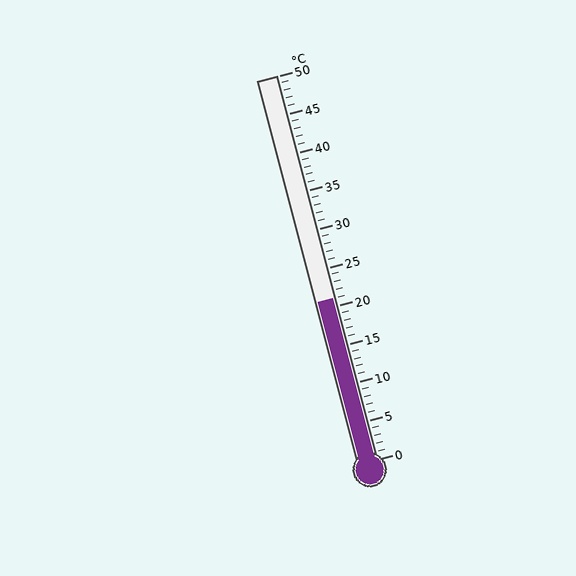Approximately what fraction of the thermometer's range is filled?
The thermometer is filled to approximately 40% of its range.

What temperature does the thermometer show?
The thermometer shows approximately 21°C.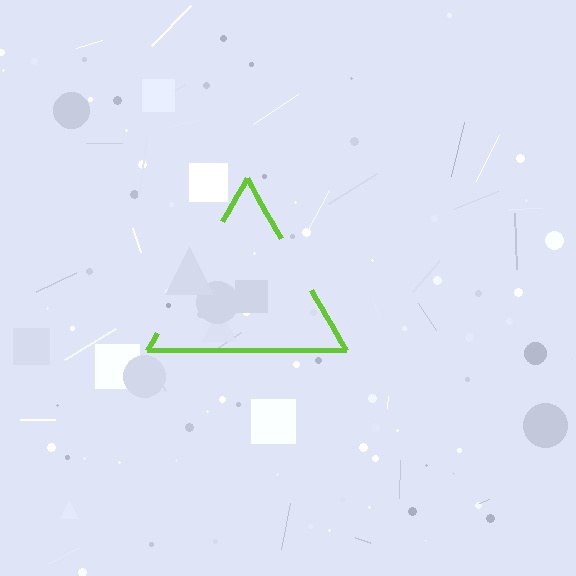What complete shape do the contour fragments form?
The contour fragments form a triangle.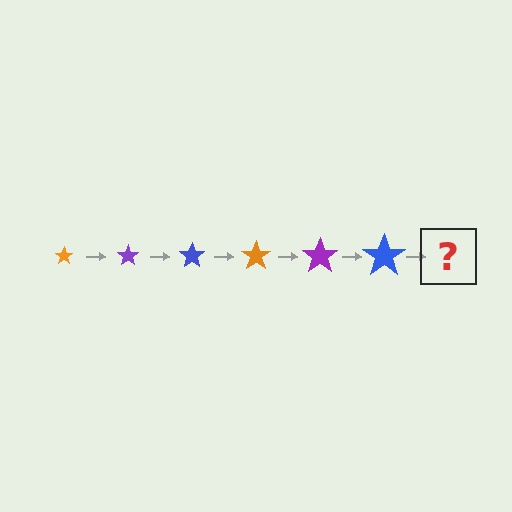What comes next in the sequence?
The next element should be an orange star, larger than the previous one.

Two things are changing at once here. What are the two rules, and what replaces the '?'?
The two rules are that the star grows larger each step and the color cycles through orange, purple, and blue. The '?' should be an orange star, larger than the previous one.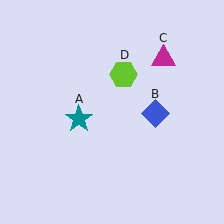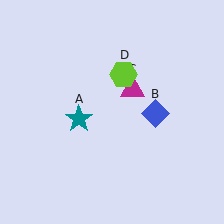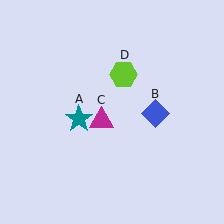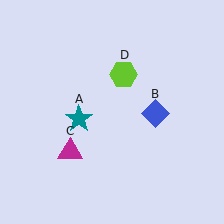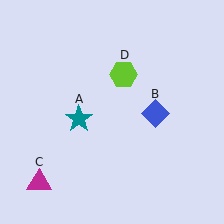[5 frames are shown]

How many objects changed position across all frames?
1 object changed position: magenta triangle (object C).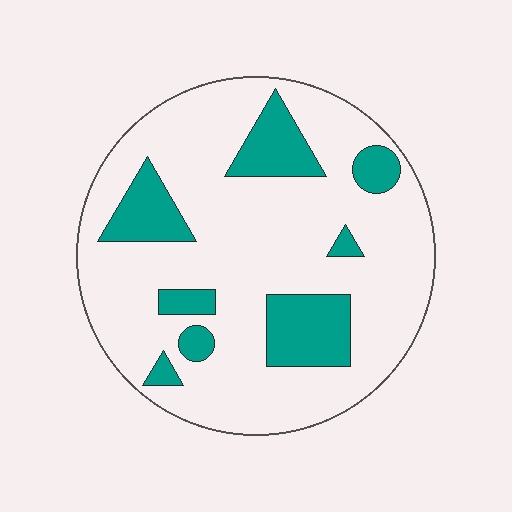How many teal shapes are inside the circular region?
8.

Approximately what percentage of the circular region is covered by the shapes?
Approximately 20%.